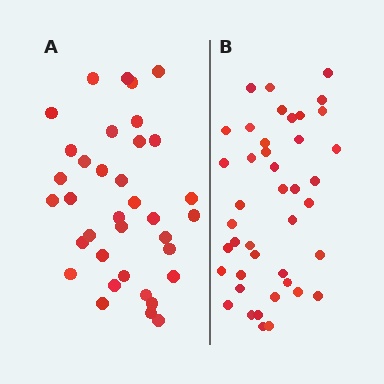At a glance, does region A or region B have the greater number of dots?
Region B (the right region) has more dots.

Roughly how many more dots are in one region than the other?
Region B has about 6 more dots than region A.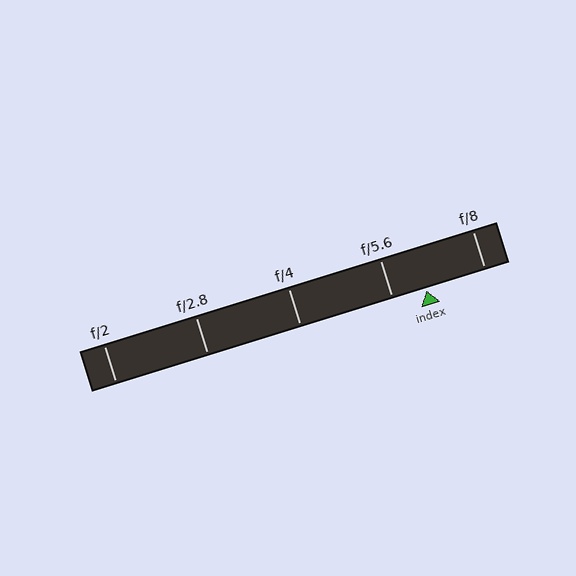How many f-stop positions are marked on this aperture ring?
There are 5 f-stop positions marked.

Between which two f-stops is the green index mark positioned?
The index mark is between f/5.6 and f/8.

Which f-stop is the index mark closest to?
The index mark is closest to f/5.6.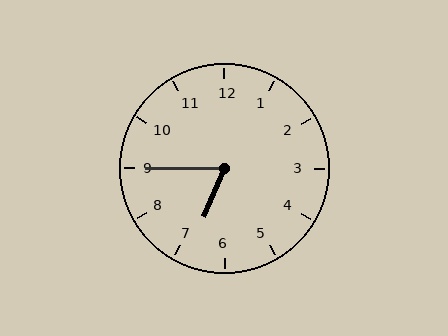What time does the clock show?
6:45.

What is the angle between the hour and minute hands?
Approximately 68 degrees.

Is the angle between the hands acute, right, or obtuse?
It is acute.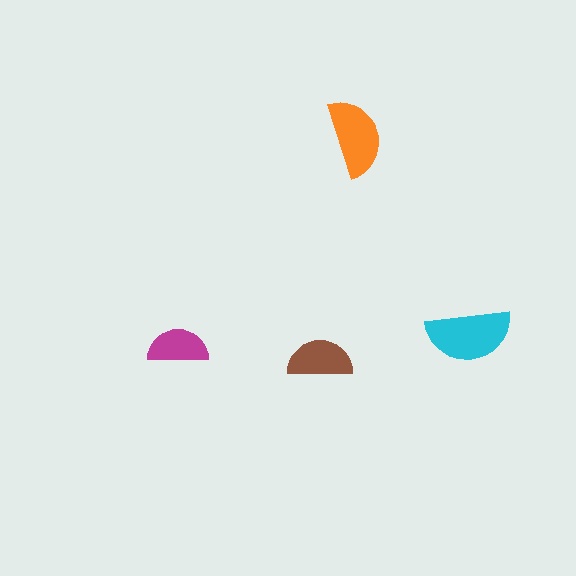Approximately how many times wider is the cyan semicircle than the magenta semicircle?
About 1.5 times wider.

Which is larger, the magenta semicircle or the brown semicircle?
The brown one.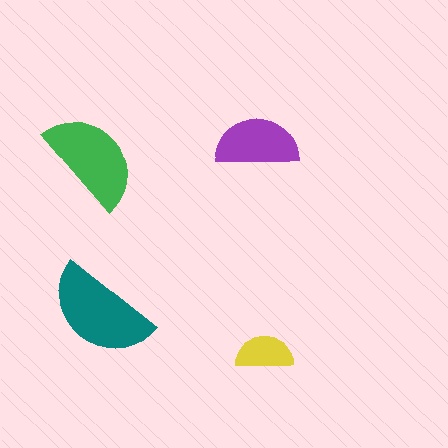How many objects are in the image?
There are 4 objects in the image.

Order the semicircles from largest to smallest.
the teal one, the green one, the purple one, the yellow one.